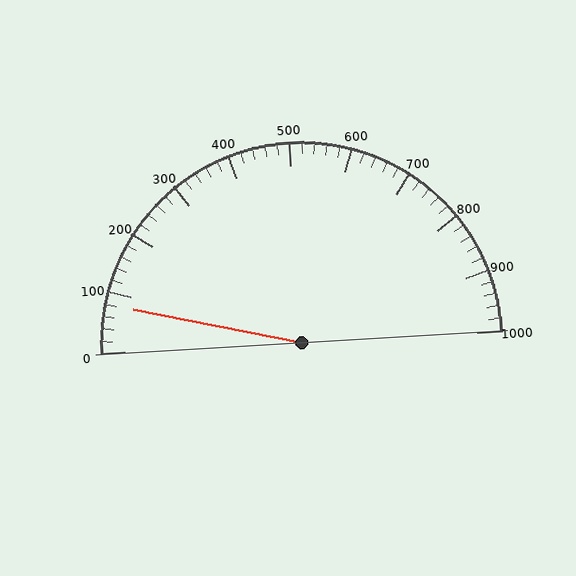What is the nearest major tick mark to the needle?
The nearest major tick mark is 100.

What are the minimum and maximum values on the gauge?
The gauge ranges from 0 to 1000.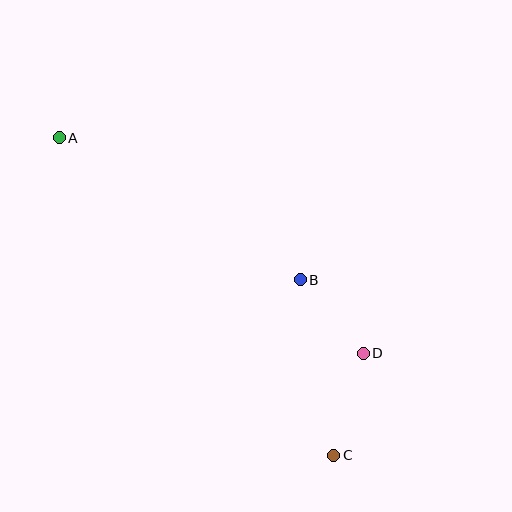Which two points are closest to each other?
Points B and D are closest to each other.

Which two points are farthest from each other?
Points A and C are farthest from each other.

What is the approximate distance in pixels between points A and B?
The distance between A and B is approximately 280 pixels.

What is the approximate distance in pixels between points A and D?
The distance between A and D is approximately 373 pixels.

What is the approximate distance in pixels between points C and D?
The distance between C and D is approximately 106 pixels.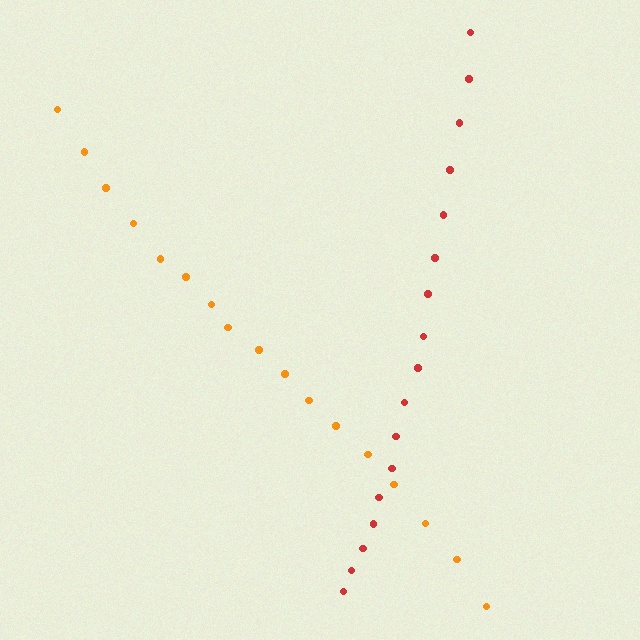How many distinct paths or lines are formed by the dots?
There are 2 distinct paths.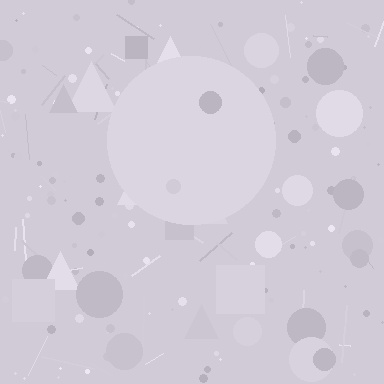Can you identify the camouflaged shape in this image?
The camouflaged shape is a circle.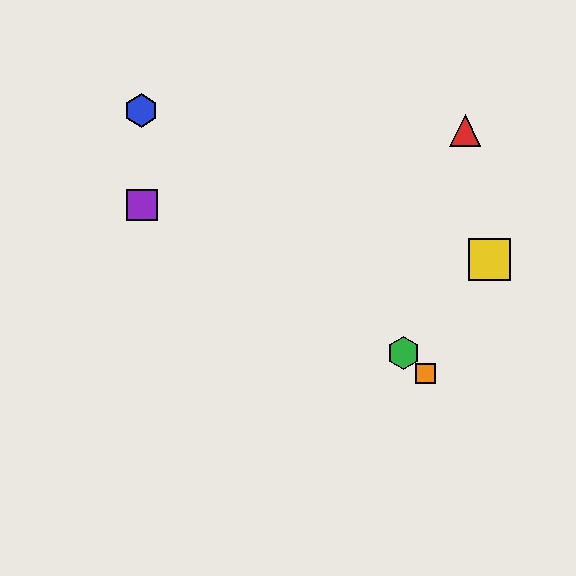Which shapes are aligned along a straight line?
The blue hexagon, the green hexagon, the orange square are aligned along a straight line.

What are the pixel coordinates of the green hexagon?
The green hexagon is at (403, 353).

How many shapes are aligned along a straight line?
3 shapes (the blue hexagon, the green hexagon, the orange square) are aligned along a straight line.